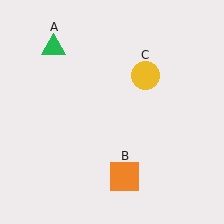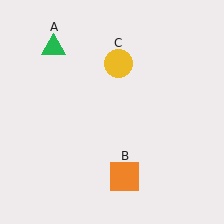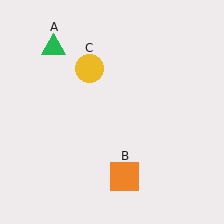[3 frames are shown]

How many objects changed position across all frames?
1 object changed position: yellow circle (object C).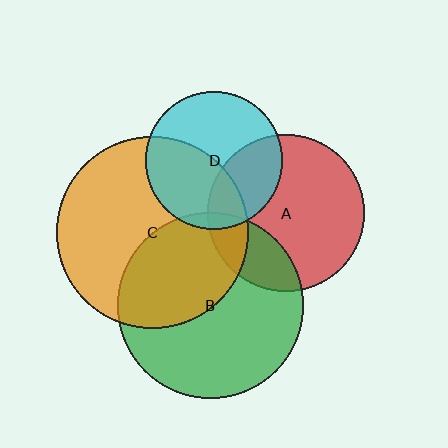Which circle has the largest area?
Circle C (orange).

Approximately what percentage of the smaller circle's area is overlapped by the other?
Approximately 15%.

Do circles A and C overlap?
Yes.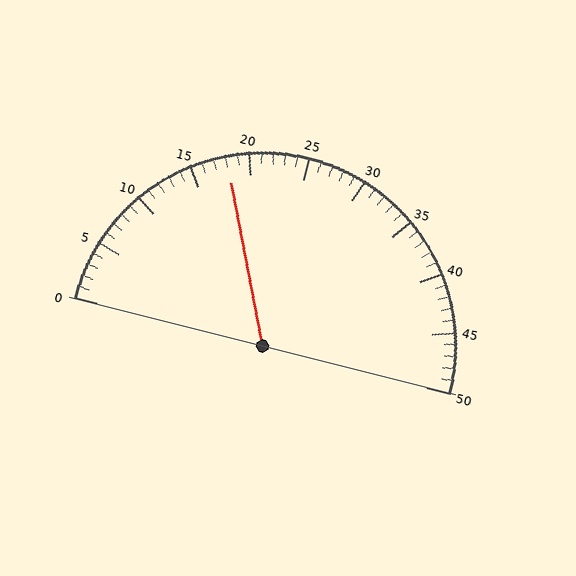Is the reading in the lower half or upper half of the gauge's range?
The reading is in the lower half of the range (0 to 50).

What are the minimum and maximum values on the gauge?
The gauge ranges from 0 to 50.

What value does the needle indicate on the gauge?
The needle indicates approximately 18.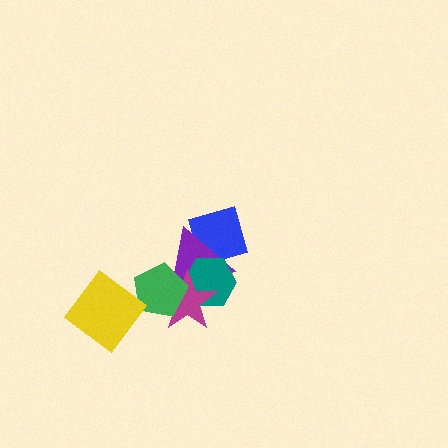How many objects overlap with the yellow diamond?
1 object overlaps with the yellow diamond.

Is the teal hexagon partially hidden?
Yes, it is partially covered by another shape.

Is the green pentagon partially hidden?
Yes, it is partially covered by another shape.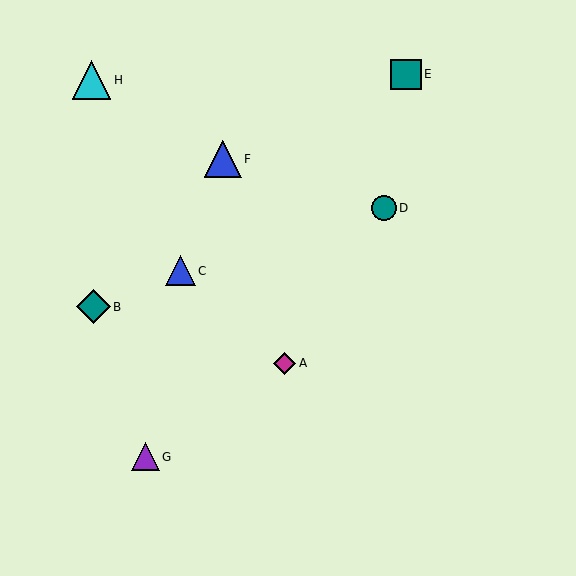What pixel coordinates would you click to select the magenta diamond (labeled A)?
Click at (284, 363) to select the magenta diamond A.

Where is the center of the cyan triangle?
The center of the cyan triangle is at (92, 80).